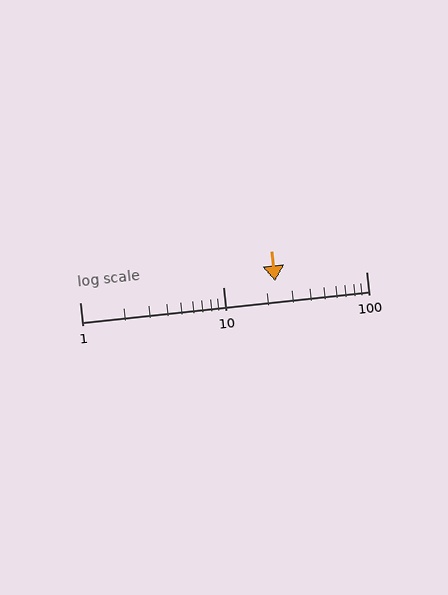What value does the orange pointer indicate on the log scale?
The pointer indicates approximately 23.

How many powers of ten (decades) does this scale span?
The scale spans 2 decades, from 1 to 100.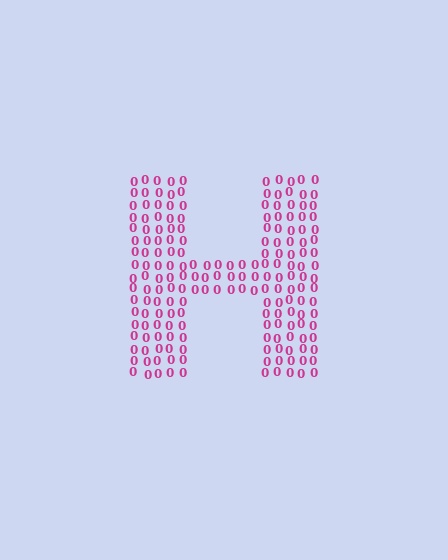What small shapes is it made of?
It is made of small digit 0's.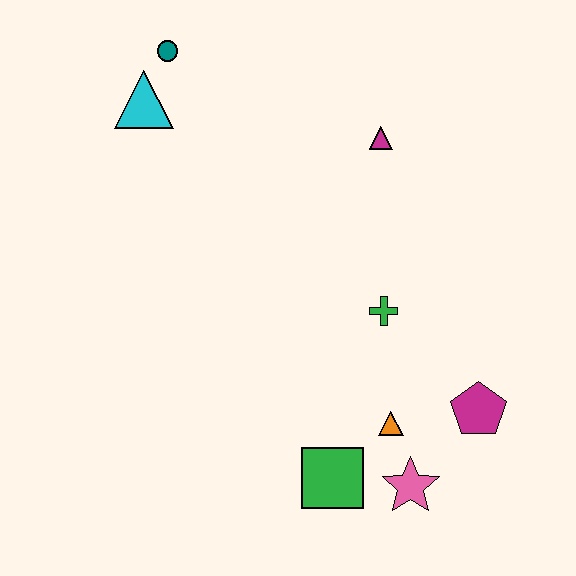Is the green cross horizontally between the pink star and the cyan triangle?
Yes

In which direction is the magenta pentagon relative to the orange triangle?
The magenta pentagon is to the right of the orange triangle.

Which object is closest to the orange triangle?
The pink star is closest to the orange triangle.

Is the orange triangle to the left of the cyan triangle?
No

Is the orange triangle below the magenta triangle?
Yes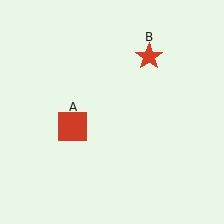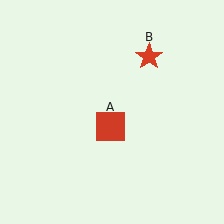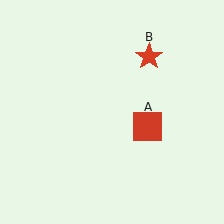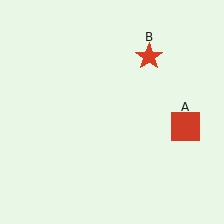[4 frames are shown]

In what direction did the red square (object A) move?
The red square (object A) moved right.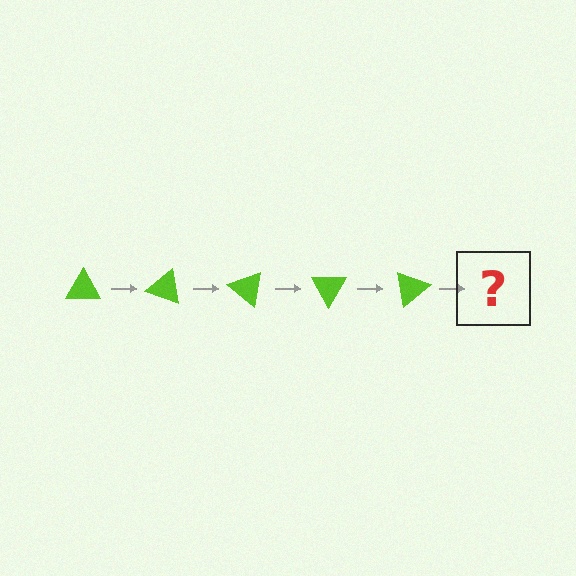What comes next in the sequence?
The next element should be a lime triangle rotated 100 degrees.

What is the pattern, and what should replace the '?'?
The pattern is that the triangle rotates 20 degrees each step. The '?' should be a lime triangle rotated 100 degrees.